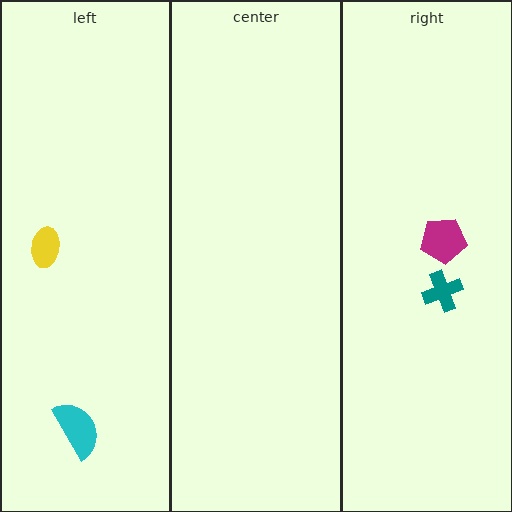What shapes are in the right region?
The magenta pentagon, the teal cross.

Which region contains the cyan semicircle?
The left region.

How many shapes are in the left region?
2.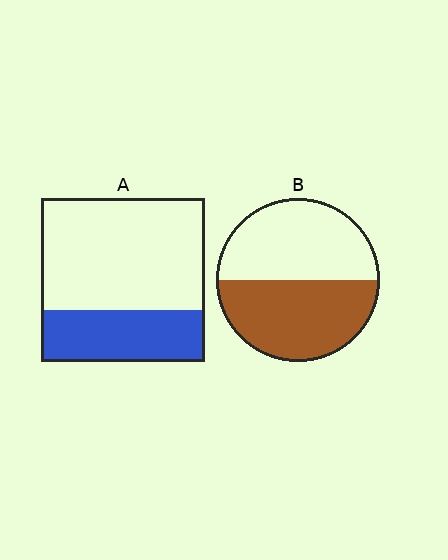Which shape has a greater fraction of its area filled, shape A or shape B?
Shape B.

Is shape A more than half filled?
No.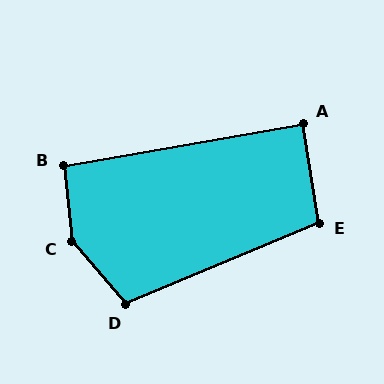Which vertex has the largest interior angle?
C, at approximately 144 degrees.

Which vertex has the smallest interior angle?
A, at approximately 89 degrees.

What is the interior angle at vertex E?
Approximately 104 degrees (obtuse).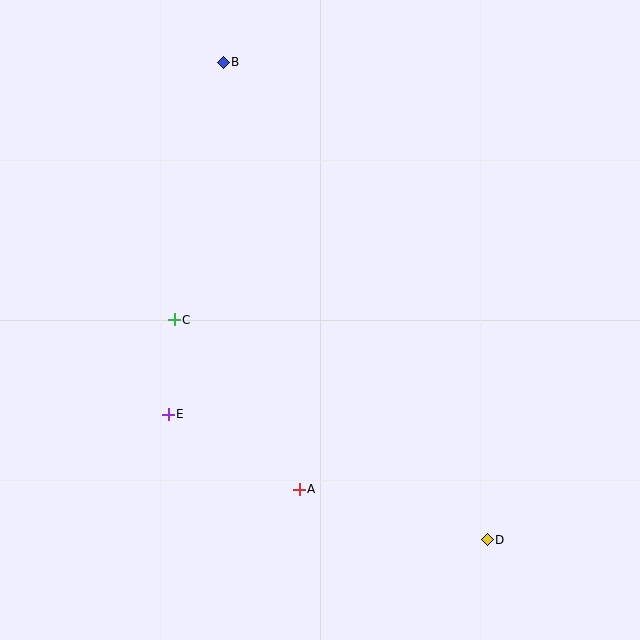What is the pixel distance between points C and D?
The distance between C and D is 383 pixels.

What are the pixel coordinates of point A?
Point A is at (299, 489).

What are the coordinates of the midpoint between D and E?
The midpoint between D and E is at (328, 477).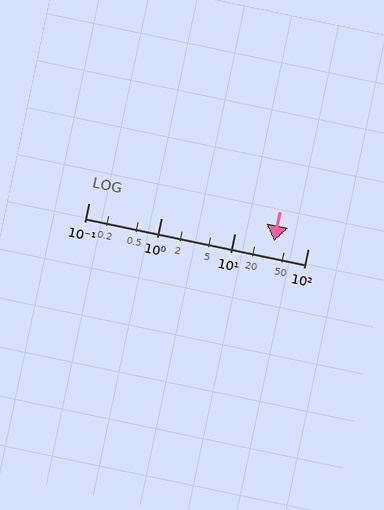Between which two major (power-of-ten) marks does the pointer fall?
The pointer is between 10 and 100.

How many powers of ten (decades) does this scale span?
The scale spans 3 decades, from 0.1 to 100.